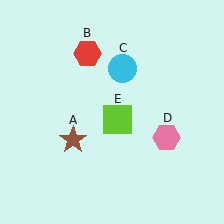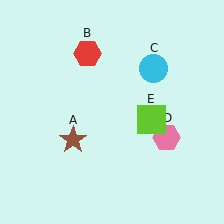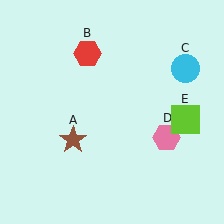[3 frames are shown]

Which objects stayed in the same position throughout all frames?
Brown star (object A) and red hexagon (object B) and pink hexagon (object D) remained stationary.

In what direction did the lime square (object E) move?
The lime square (object E) moved right.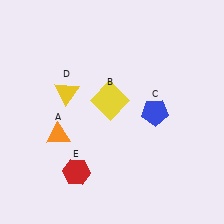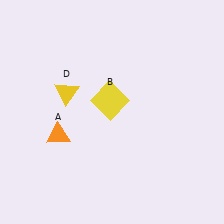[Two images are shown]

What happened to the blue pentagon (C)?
The blue pentagon (C) was removed in Image 2. It was in the bottom-right area of Image 1.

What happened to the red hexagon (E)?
The red hexagon (E) was removed in Image 2. It was in the bottom-left area of Image 1.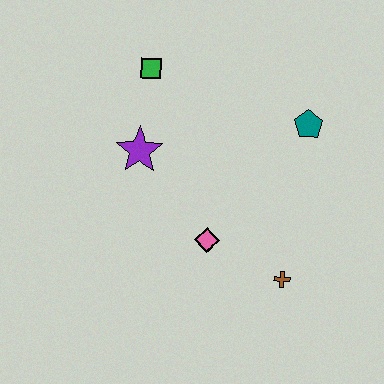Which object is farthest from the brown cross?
The green square is farthest from the brown cross.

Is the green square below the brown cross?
No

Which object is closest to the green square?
The purple star is closest to the green square.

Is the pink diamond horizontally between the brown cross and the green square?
Yes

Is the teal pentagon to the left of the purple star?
No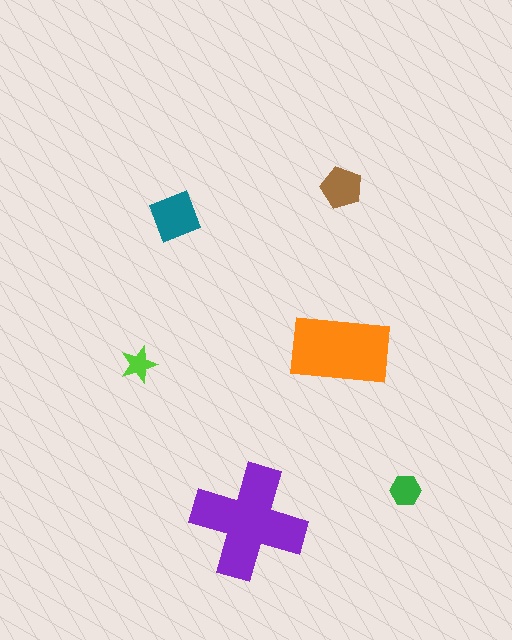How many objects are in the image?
There are 6 objects in the image.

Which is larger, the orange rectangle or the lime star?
The orange rectangle.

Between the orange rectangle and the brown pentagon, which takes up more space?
The orange rectangle.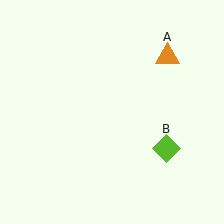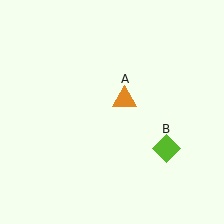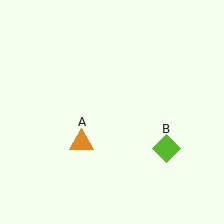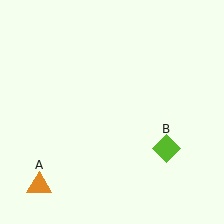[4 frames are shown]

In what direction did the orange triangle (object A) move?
The orange triangle (object A) moved down and to the left.